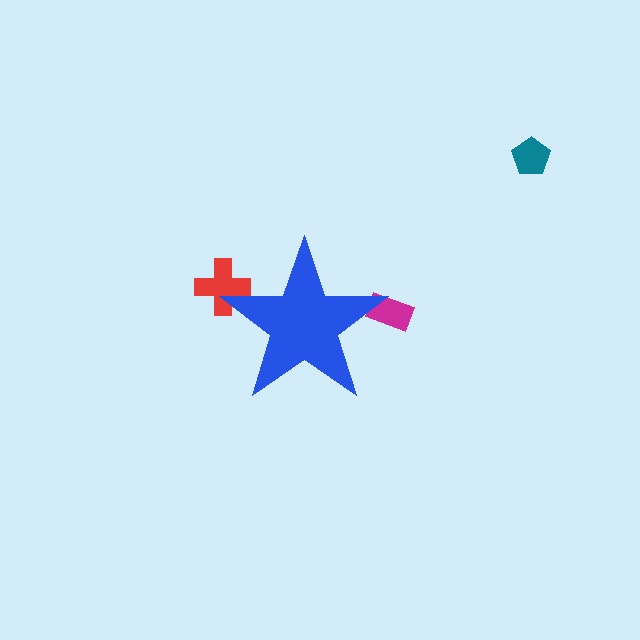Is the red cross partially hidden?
Yes, the red cross is partially hidden behind the blue star.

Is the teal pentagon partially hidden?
No, the teal pentagon is fully visible.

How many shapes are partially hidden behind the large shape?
2 shapes are partially hidden.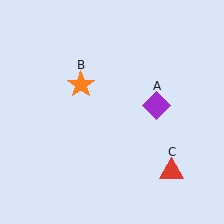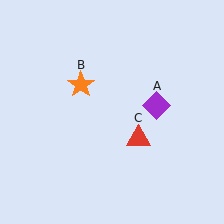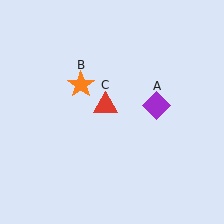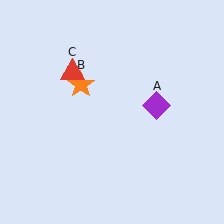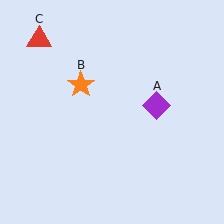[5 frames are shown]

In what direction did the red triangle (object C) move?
The red triangle (object C) moved up and to the left.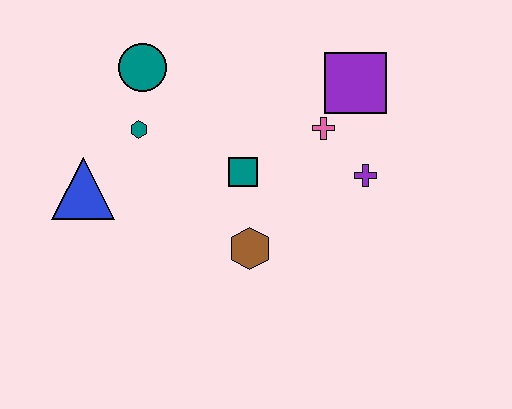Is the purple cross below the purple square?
Yes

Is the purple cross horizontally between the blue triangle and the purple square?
No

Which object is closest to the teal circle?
The teal hexagon is closest to the teal circle.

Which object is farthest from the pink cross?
The blue triangle is farthest from the pink cross.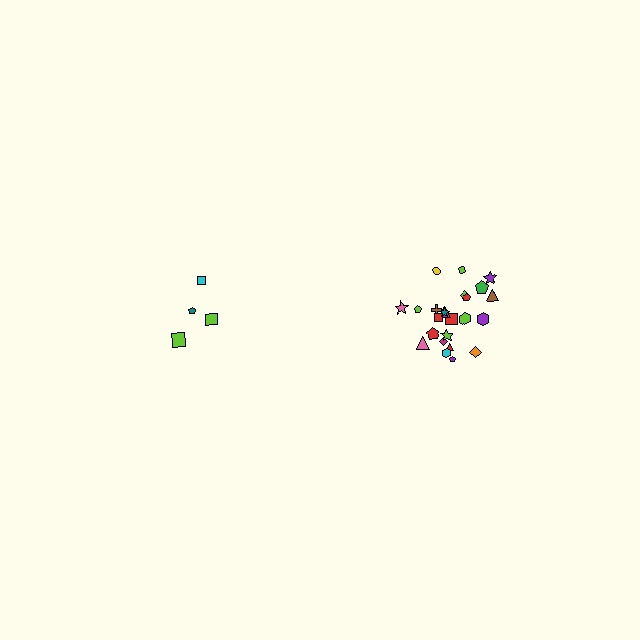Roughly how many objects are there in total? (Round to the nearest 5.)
Roughly 30 objects in total.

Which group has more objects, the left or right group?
The right group.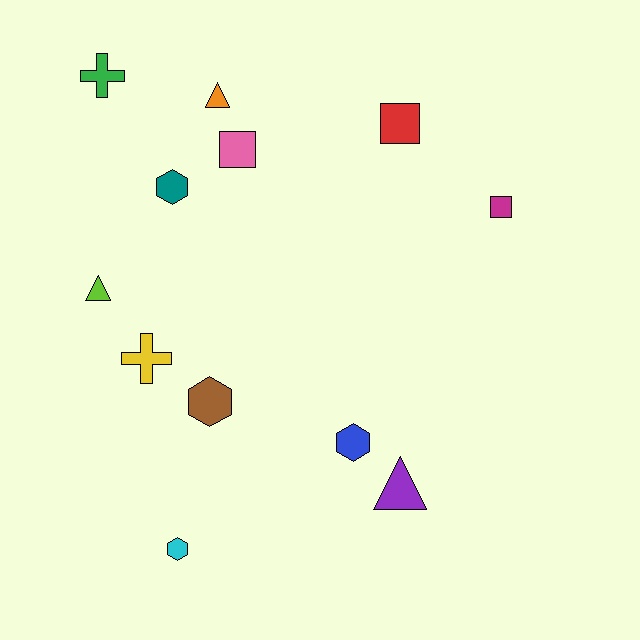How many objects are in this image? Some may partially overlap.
There are 12 objects.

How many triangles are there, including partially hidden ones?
There are 3 triangles.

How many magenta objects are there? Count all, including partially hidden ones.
There is 1 magenta object.